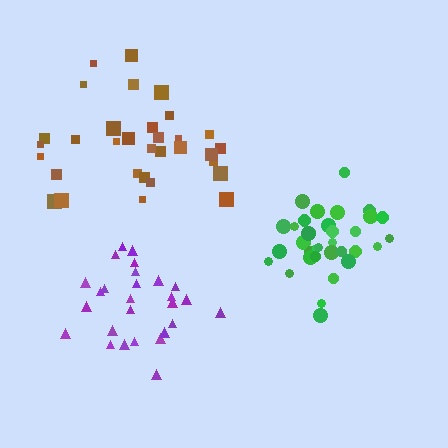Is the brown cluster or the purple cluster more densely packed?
Purple.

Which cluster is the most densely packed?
Green.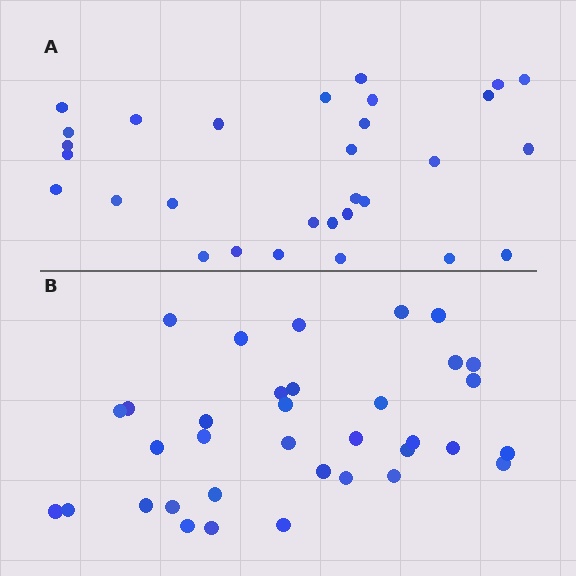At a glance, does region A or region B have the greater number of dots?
Region B (the bottom region) has more dots.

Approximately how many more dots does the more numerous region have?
Region B has about 5 more dots than region A.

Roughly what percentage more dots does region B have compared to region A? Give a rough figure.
About 15% more.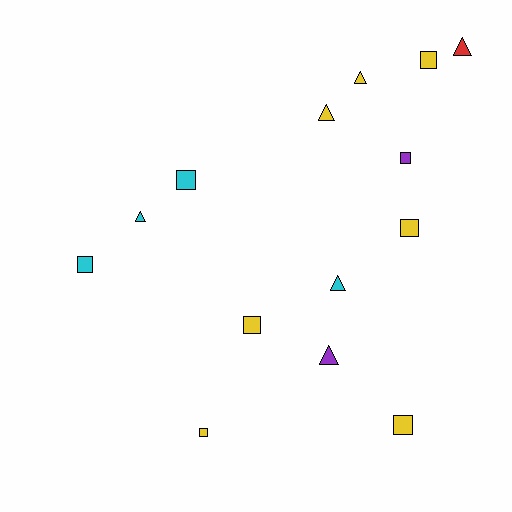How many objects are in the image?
There are 14 objects.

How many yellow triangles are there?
There are 2 yellow triangles.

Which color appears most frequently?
Yellow, with 7 objects.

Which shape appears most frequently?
Square, with 8 objects.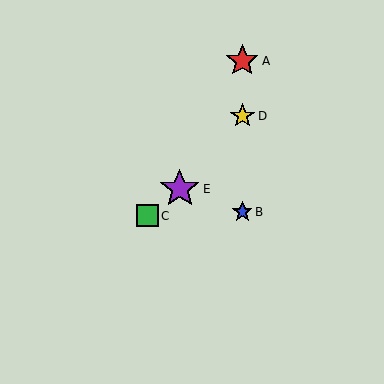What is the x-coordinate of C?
Object C is at x≈147.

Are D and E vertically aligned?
No, D is at x≈242 and E is at x≈180.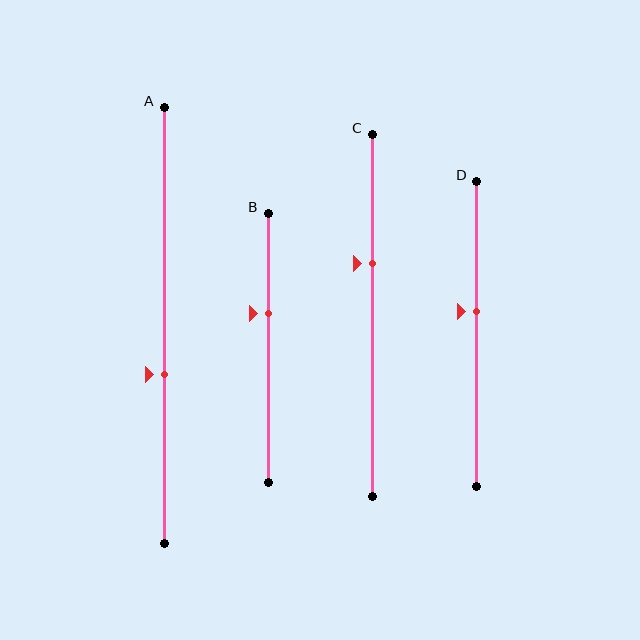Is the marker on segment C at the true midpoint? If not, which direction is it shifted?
No, the marker on segment C is shifted upward by about 14% of the segment length.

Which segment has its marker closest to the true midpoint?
Segment D has its marker closest to the true midpoint.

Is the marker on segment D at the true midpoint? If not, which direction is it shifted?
No, the marker on segment D is shifted upward by about 7% of the segment length.